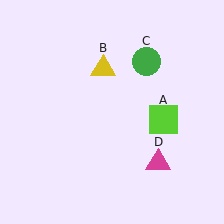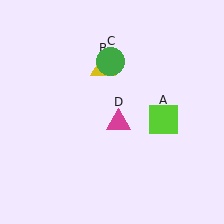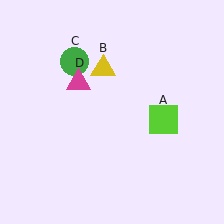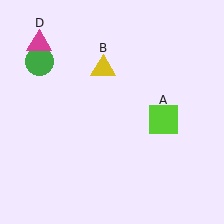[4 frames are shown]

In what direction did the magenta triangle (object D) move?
The magenta triangle (object D) moved up and to the left.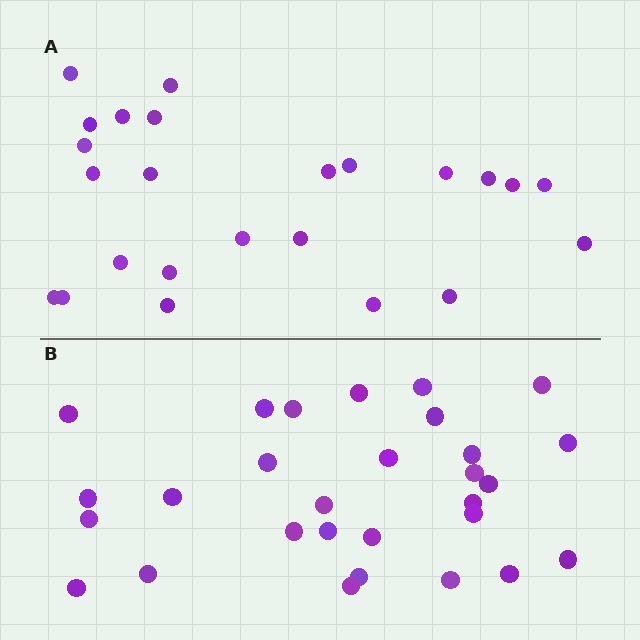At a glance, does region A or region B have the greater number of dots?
Region B (the bottom region) has more dots.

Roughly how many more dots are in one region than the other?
Region B has about 5 more dots than region A.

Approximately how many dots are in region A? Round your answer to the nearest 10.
About 20 dots. (The exact count is 24, which rounds to 20.)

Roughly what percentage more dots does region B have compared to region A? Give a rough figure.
About 20% more.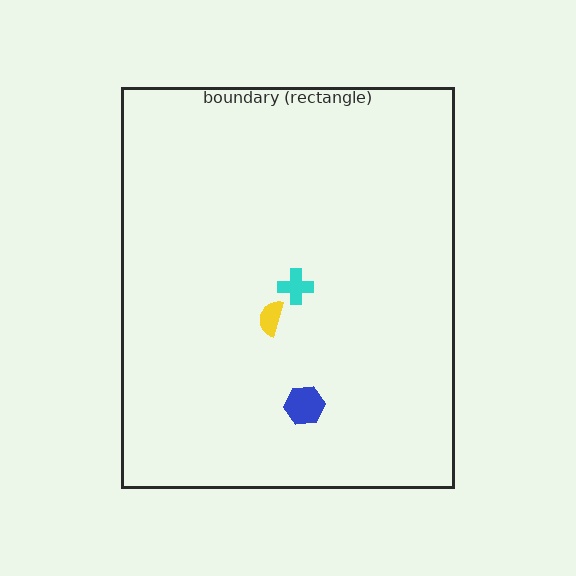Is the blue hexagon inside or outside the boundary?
Inside.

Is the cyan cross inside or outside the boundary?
Inside.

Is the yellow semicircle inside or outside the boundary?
Inside.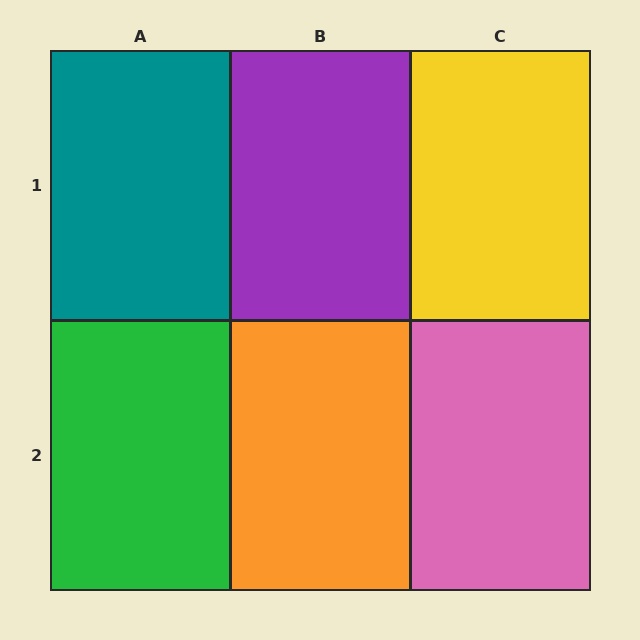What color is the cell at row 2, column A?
Green.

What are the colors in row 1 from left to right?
Teal, purple, yellow.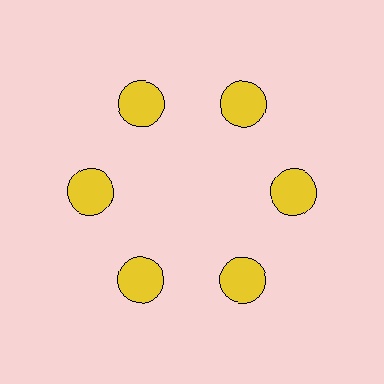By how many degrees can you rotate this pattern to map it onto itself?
The pattern maps onto itself every 60 degrees of rotation.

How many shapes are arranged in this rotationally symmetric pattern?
There are 6 shapes, arranged in 6 groups of 1.